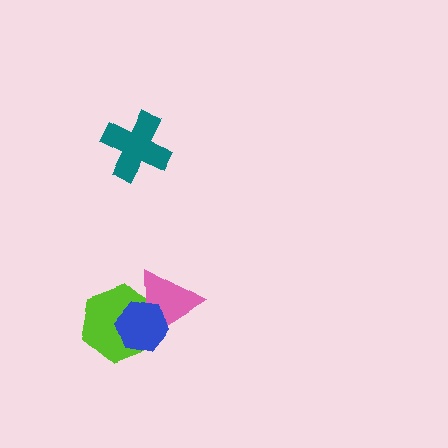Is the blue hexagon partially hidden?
No, no other shape covers it.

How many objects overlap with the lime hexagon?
2 objects overlap with the lime hexagon.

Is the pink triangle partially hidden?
Yes, it is partially covered by another shape.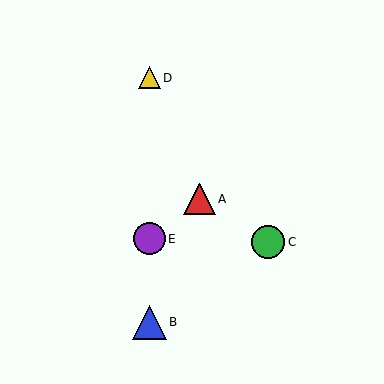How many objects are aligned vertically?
3 objects (B, D, E) are aligned vertically.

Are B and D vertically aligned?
Yes, both are at x≈149.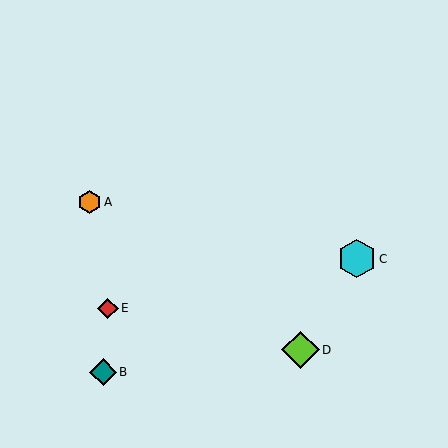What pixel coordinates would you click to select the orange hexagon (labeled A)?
Click at (89, 202) to select the orange hexagon A.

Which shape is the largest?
The cyan hexagon (labeled C) is the largest.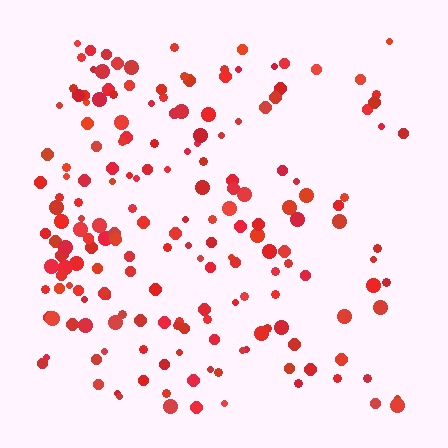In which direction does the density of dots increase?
From right to left, with the left side densest.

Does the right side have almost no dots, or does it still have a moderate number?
Still a moderate number, just noticeably fewer than the left.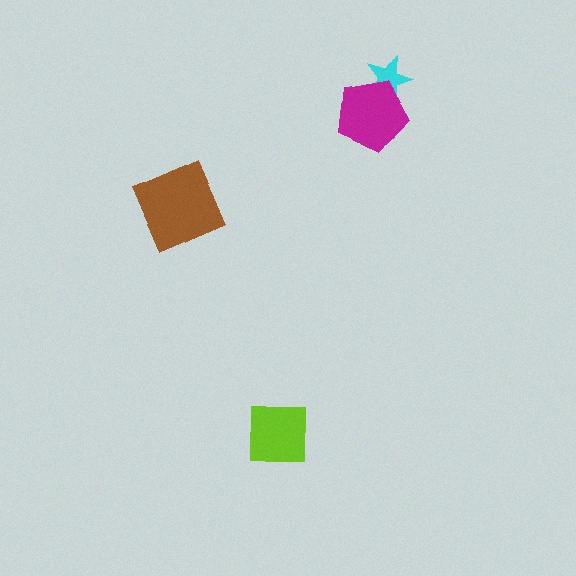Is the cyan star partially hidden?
Yes, it is partially covered by another shape.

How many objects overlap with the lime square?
0 objects overlap with the lime square.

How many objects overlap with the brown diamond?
0 objects overlap with the brown diamond.